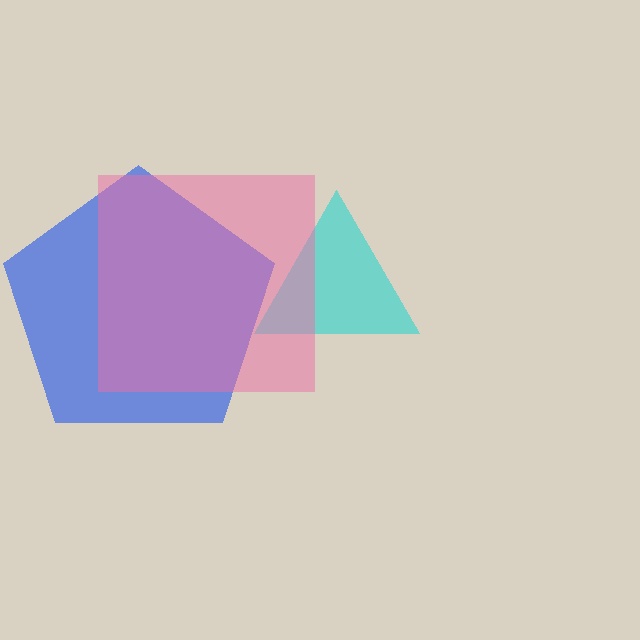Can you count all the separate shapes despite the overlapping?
Yes, there are 3 separate shapes.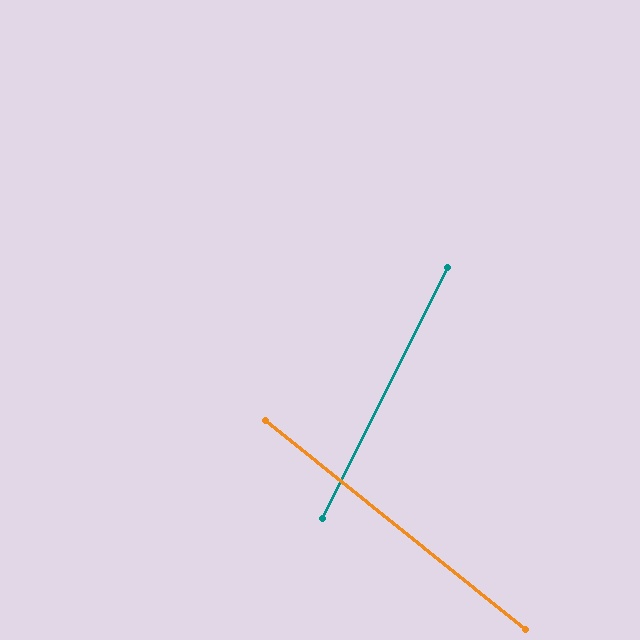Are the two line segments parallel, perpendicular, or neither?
Neither parallel nor perpendicular — they differ by about 77°.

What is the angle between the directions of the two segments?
Approximately 77 degrees.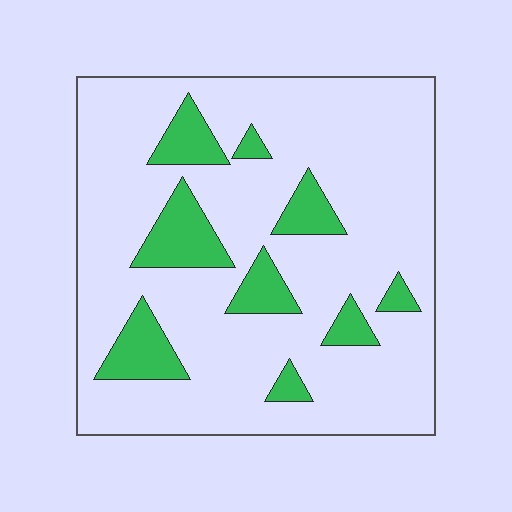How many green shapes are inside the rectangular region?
9.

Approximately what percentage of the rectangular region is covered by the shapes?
Approximately 15%.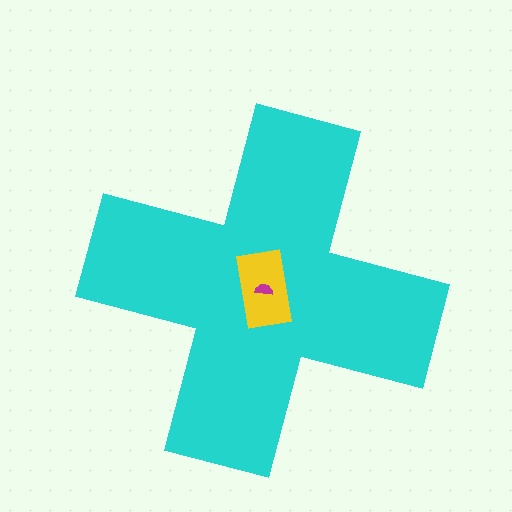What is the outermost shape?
The cyan cross.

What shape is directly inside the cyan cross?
The yellow rectangle.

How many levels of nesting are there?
3.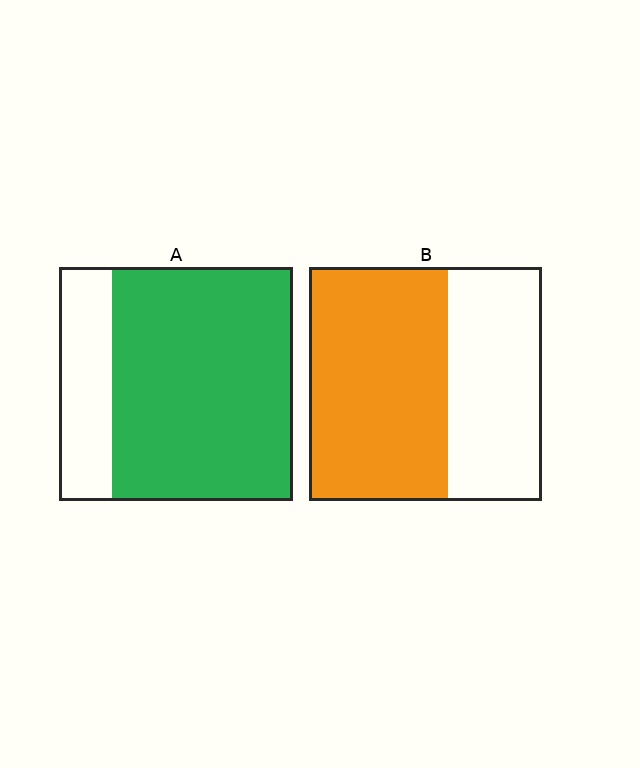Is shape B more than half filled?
Yes.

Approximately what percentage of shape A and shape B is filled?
A is approximately 75% and B is approximately 60%.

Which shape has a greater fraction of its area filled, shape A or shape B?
Shape A.